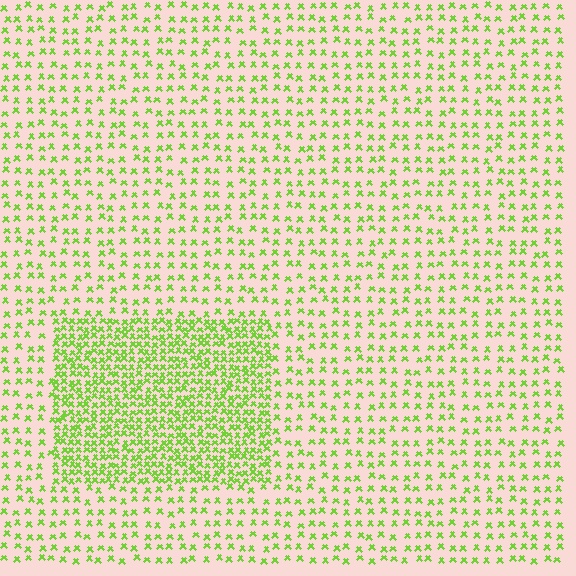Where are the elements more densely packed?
The elements are more densely packed inside the rectangle boundary.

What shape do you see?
I see a rectangle.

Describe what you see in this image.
The image contains small lime elements arranged at two different densities. A rectangle-shaped region is visible where the elements are more densely packed than the surrounding area.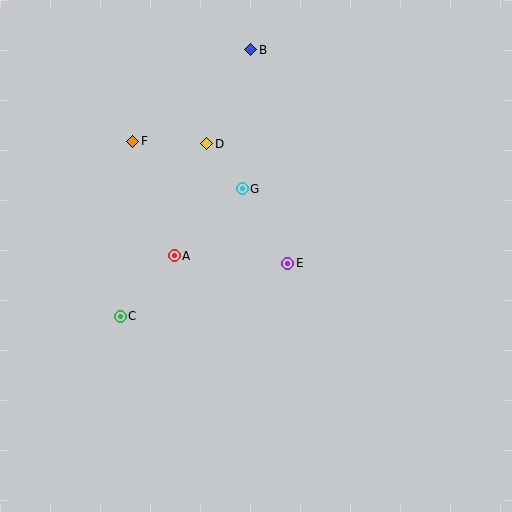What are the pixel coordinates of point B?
Point B is at (251, 50).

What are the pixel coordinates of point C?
Point C is at (120, 316).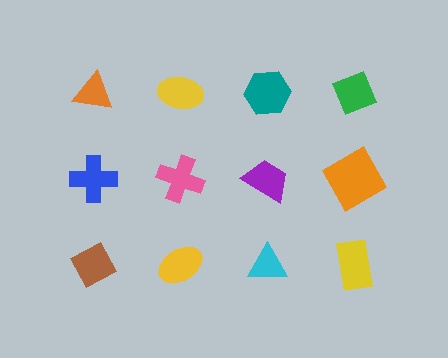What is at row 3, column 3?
A cyan triangle.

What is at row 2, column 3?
A purple trapezoid.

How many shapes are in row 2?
4 shapes.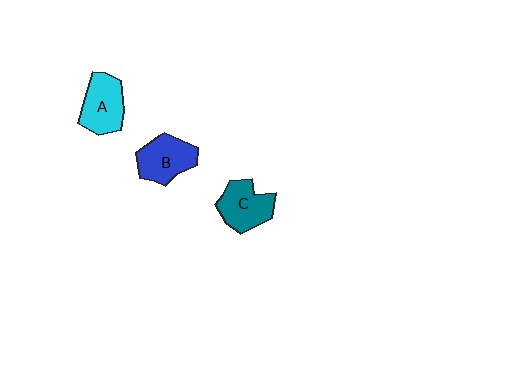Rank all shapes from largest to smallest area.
From largest to smallest: B (blue), A (cyan), C (teal).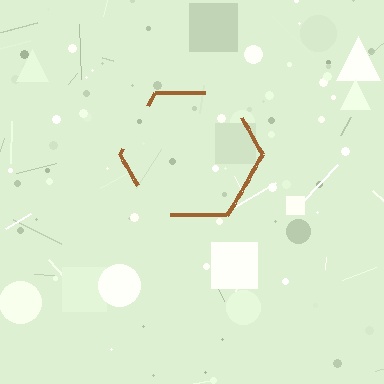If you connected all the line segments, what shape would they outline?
They would outline a hexagon.